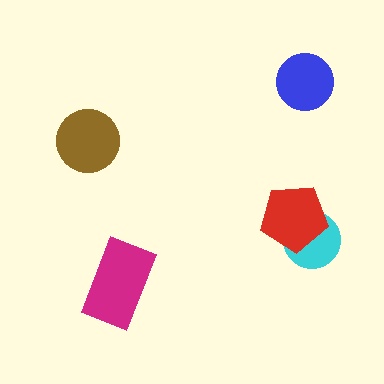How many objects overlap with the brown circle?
0 objects overlap with the brown circle.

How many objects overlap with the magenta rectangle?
0 objects overlap with the magenta rectangle.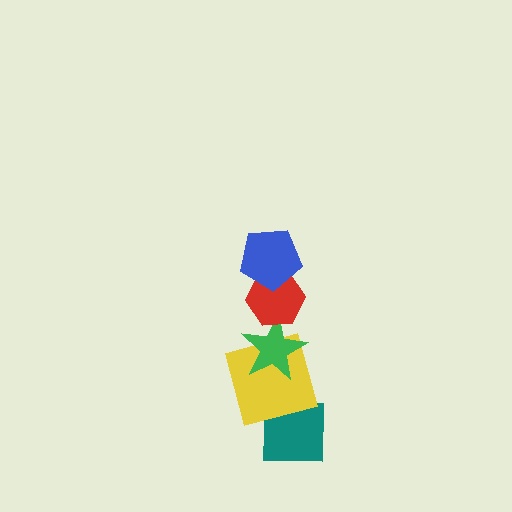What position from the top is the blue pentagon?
The blue pentagon is 1st from the top.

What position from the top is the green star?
The green star is 3rd from the top.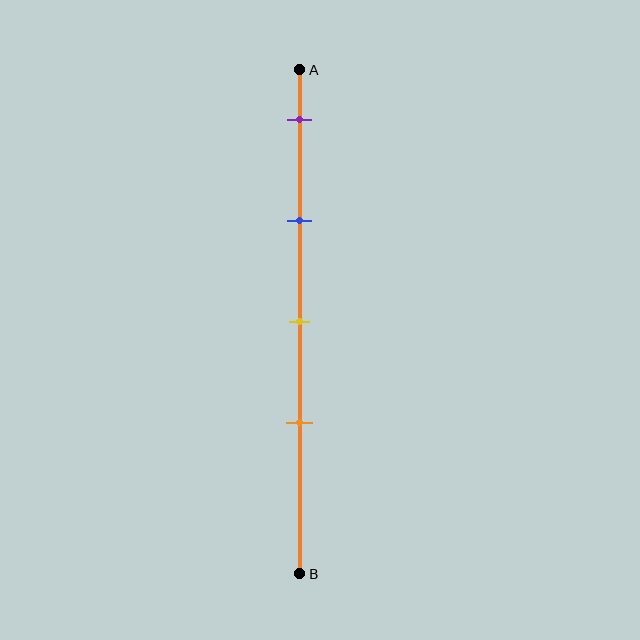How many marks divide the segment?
There are 4 marks dividing the segment.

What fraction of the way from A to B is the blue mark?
The blue mark is approximately 30% (0.3) of the way from A to B.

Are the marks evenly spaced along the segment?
Yes, the marks are approximately evenly spaced.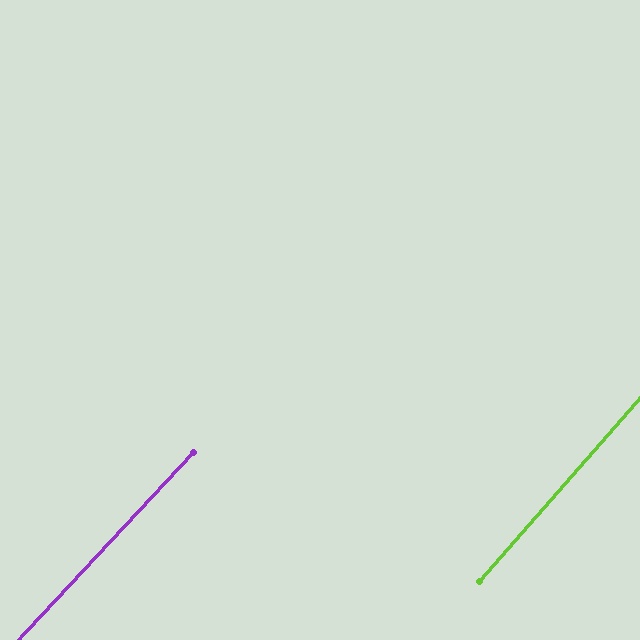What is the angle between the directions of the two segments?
Approximately 2 degrees.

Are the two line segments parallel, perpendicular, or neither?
Parallel — their directions differ by only 1.9°.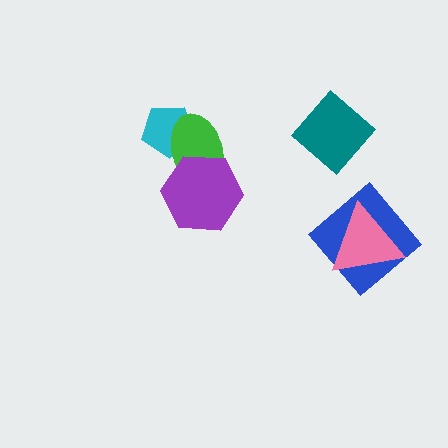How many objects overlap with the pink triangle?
1 object overlaps with the pink triangle.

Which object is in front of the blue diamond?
The pink triangle is in front of the blue diamond.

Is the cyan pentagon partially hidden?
Yes, it is partially covered by another shape.